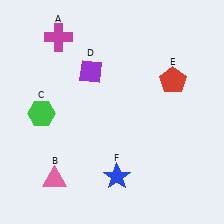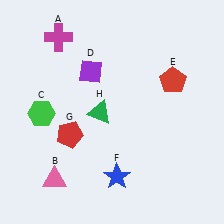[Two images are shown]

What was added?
A red pentagon (G), a green triangle (H) were added in Image 2.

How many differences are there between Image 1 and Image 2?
There are 2 differences between the two images.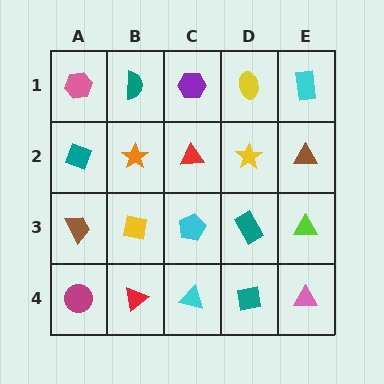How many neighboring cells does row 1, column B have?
3.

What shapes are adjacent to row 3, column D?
A yellow star (row 2, column D), a teal square (row 4, column D), a cyan pentagon (row 3, column C), a lime triangle (row 3, column E).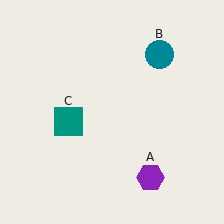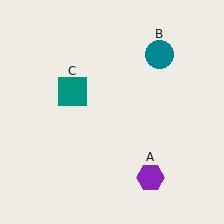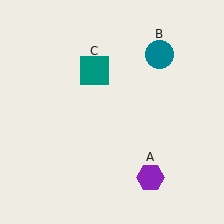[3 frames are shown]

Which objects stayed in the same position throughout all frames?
Purple hexagon (object A) and teal circle (object B) remained stationary.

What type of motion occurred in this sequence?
The teal square (object C) rotated clockwise around the center of the scene.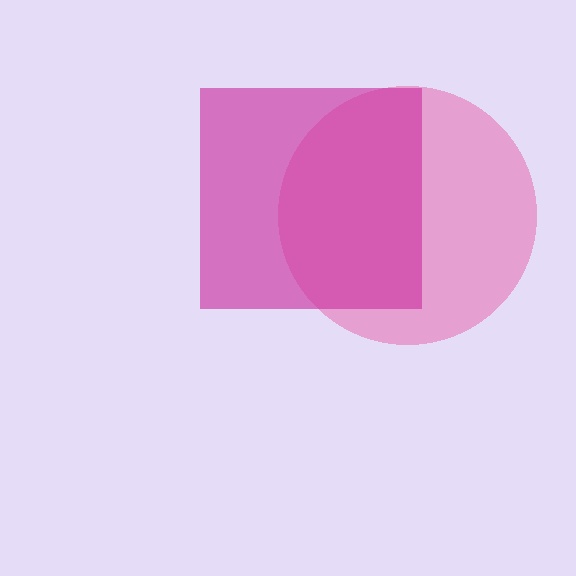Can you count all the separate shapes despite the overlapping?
Yes, there are 2 separate shapes.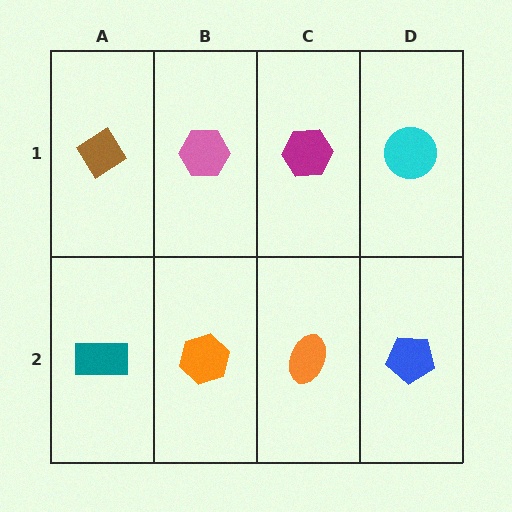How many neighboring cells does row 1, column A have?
2.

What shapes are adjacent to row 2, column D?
A cyan circle (row 1, column D), an orange ellipse (row 2, column C).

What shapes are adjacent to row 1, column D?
A blue pentagon (row 2, column D), a magenta hexagon (row 1, column C).